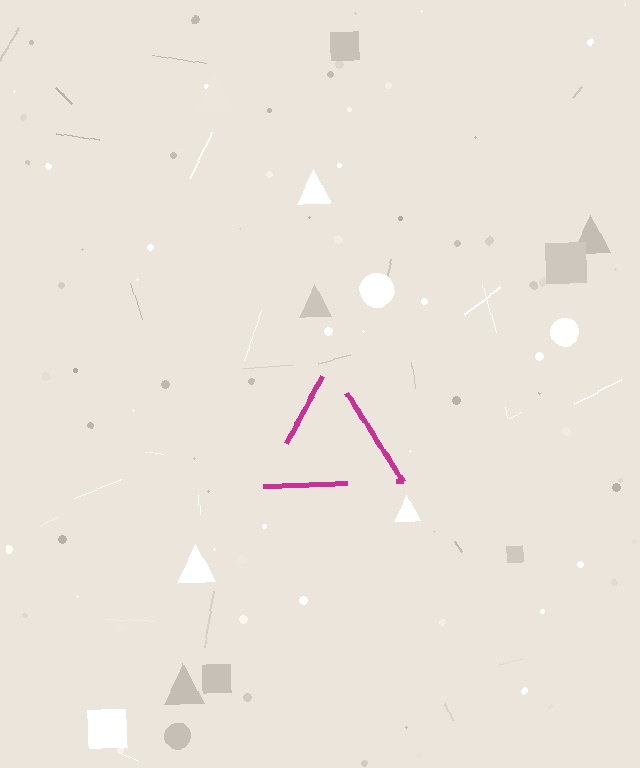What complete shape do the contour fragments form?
The contour fragments form a triangle.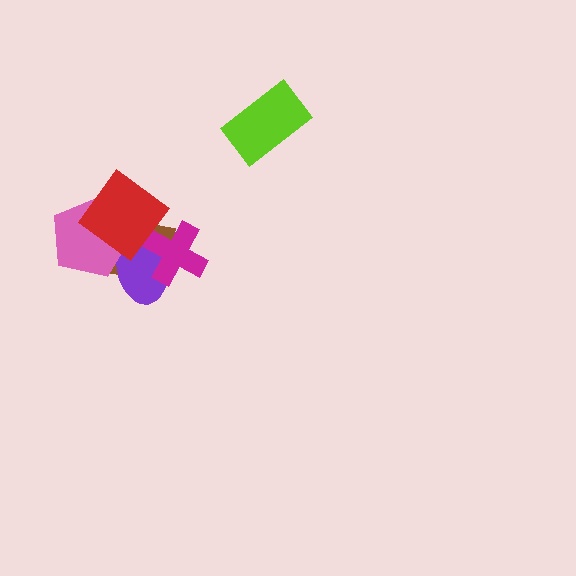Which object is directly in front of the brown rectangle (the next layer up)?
The purple ellipse is directly in front of the brown rectangle.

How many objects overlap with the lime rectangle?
0 objects overlap with the lime rectangle.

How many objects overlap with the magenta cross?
2 objects overlap with the magenta cross.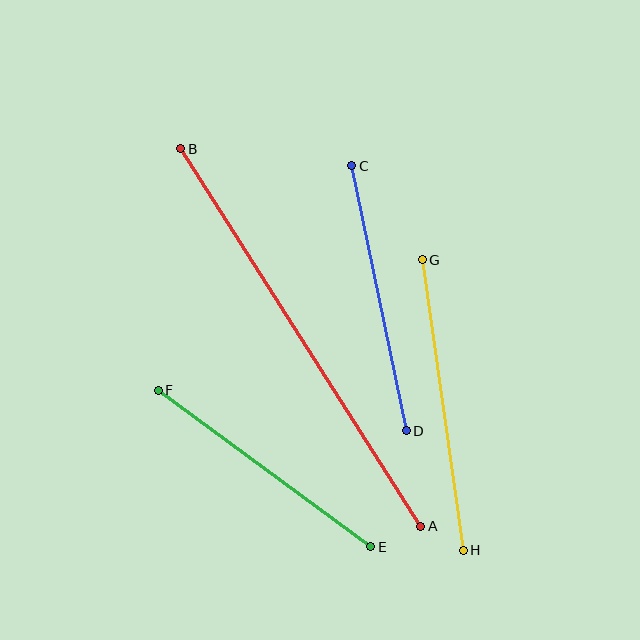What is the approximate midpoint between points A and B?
The midpoint is at approximately (301, 338) pixels.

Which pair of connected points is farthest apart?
Points A and B are farthest apart.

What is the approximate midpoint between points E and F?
The midpoint is at approximately (265, 468) pixels.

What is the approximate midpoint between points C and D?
The midpoint is at approximately (379, 298) pixels.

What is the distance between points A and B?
The distance is approximately 447 pixels.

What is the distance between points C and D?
The distance is approximately 271 pixels.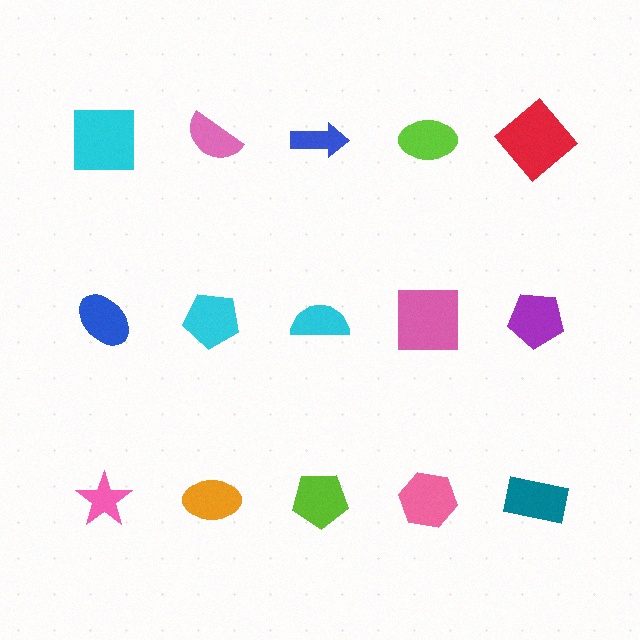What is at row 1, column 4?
A lime ellipse.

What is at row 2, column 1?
A blue ellipse.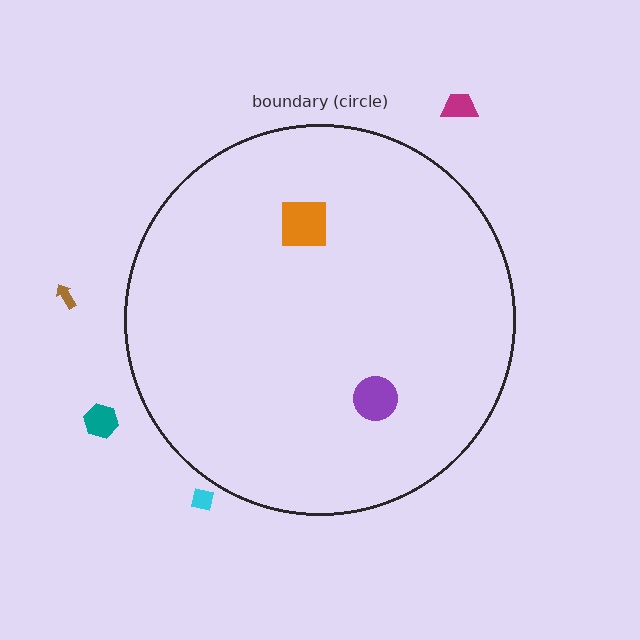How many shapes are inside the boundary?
2 inside, 4 outside.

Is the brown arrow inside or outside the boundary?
Outside.